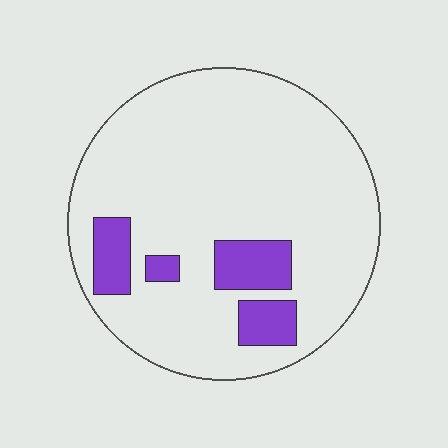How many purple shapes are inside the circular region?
4.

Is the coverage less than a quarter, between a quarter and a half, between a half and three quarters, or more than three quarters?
Less than a quarter.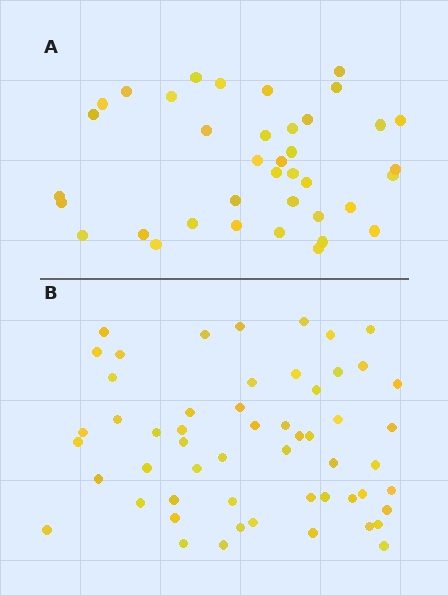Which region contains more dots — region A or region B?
Region B (the bottom region) has more dots.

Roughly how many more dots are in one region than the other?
Region B has approximately 15 more dots than region A.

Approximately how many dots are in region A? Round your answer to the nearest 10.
About 40 dots. (The exact count is 38, which rounds to 40.)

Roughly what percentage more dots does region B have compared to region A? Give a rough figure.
About 45% more.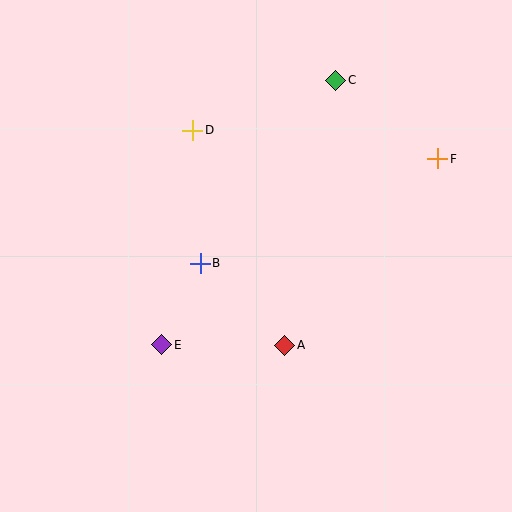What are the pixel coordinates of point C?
Point C is at (336, 80).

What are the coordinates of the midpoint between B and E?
The midpoint between B and E is at (181, 304).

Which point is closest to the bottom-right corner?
Point A is closest to the bottom-right corner.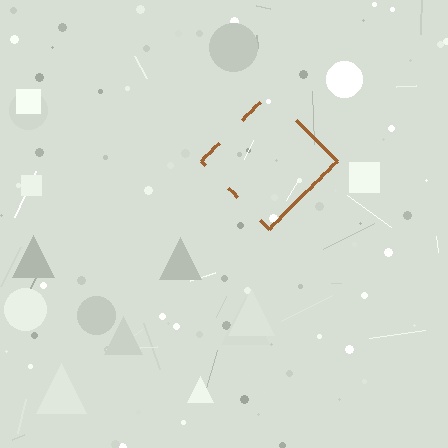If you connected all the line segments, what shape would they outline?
They would outline a diamond.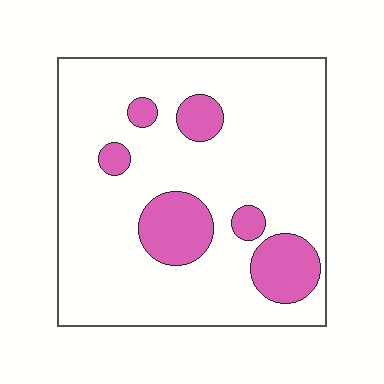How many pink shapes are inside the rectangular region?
6.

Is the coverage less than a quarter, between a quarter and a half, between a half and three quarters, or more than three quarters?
Less than a quarter.